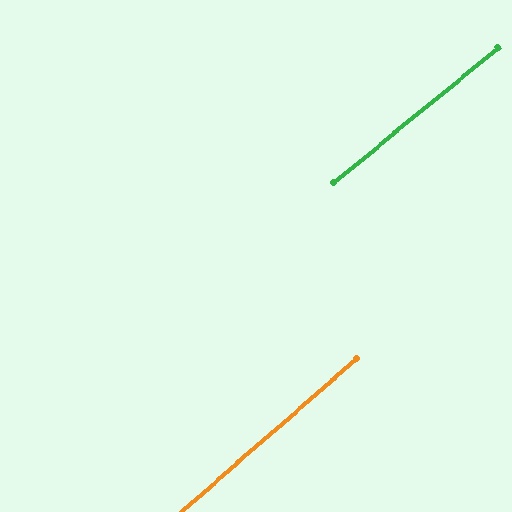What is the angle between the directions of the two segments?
Approximately 2 degrees.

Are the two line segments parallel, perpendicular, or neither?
Parallel — their directions differ by only 1.5°.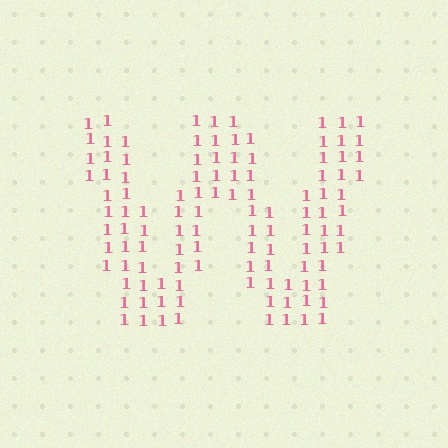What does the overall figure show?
The overall figure shows the letter W.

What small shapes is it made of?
It is made of small digit 1's.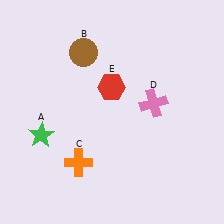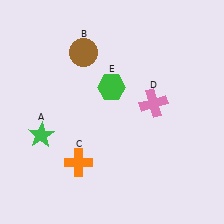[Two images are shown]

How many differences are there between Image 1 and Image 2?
There is 1 difference between the two images.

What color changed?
The hexagon (E) changed from red in Image 1 to green in Image 2.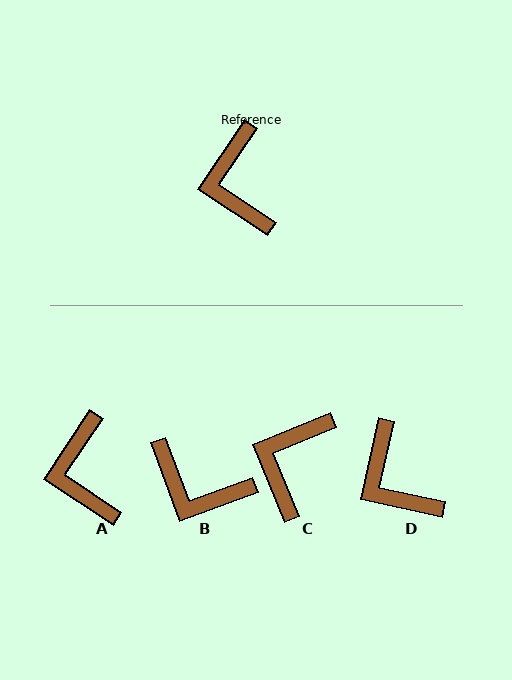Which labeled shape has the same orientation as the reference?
A.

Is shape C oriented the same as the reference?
No, it is off by about 34 degrees.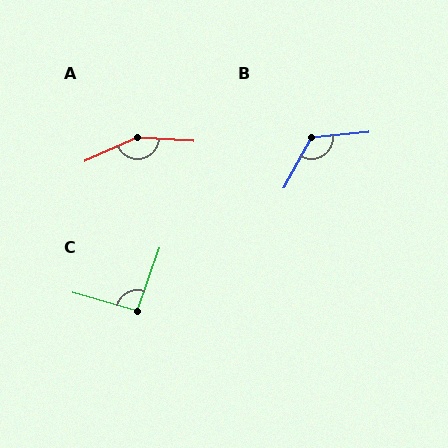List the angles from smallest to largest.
C (93°), B (124°), A (153°).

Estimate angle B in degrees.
Approximately 124 degrees.